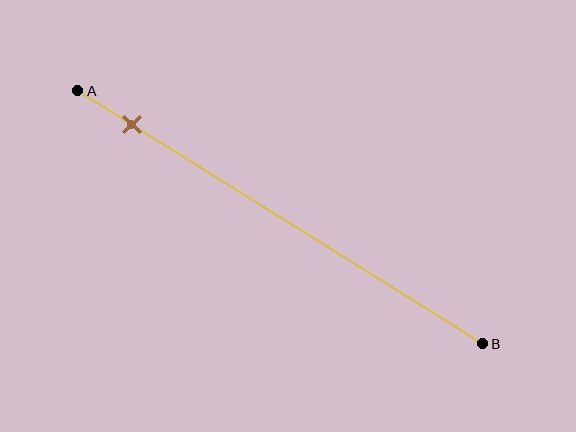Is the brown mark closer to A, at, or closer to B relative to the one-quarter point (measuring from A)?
The brown mark is closer to point A than the one-quarter point of segment AB.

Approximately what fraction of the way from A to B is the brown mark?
The brown mark is approximately 15% of the way from A to B.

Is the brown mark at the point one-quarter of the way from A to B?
No, the mark is at about 15% from A, not at the 25% one-quarter point.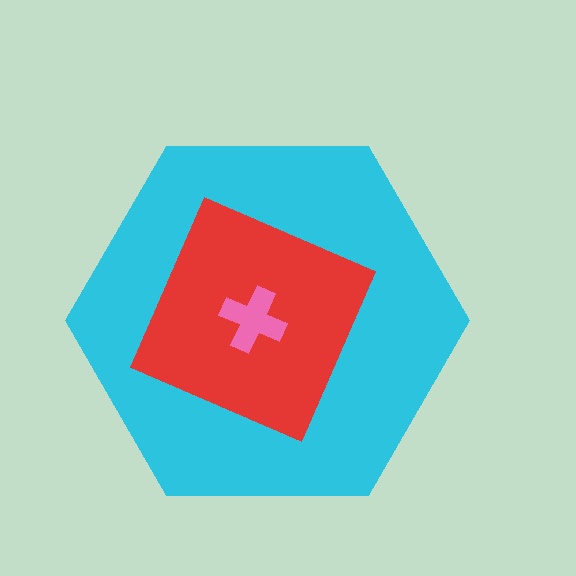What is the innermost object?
The pink cross.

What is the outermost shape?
The cyan hexagon.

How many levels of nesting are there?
3.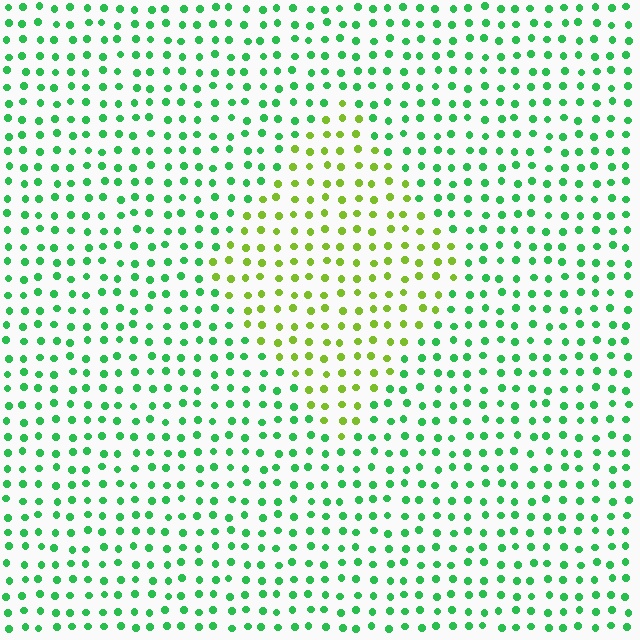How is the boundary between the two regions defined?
The boundary is defined purely by a slight shift in hue (about 48 degrees). Spacing, size, and orientation are identical on both sides.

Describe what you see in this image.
The image is filled with small green elements in a uniform arrangement. A diamond-shaped region is visible where the elements are tinted to a slightly different hue, forming a subtle color boundary.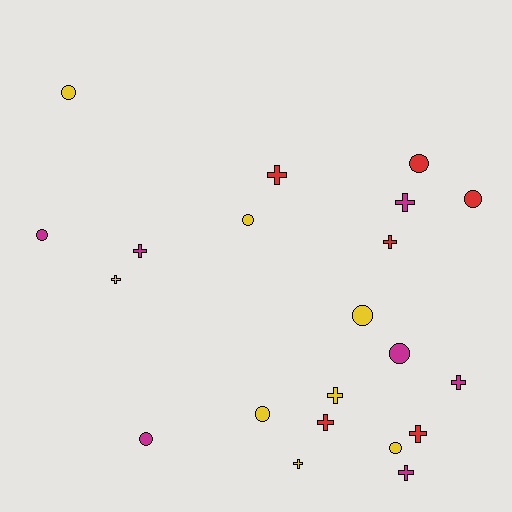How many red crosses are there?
There are 4 red crosses.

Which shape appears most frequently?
Cross, with 11 objects.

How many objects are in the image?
There are 21 objects.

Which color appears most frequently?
Yellow, with 8 objects.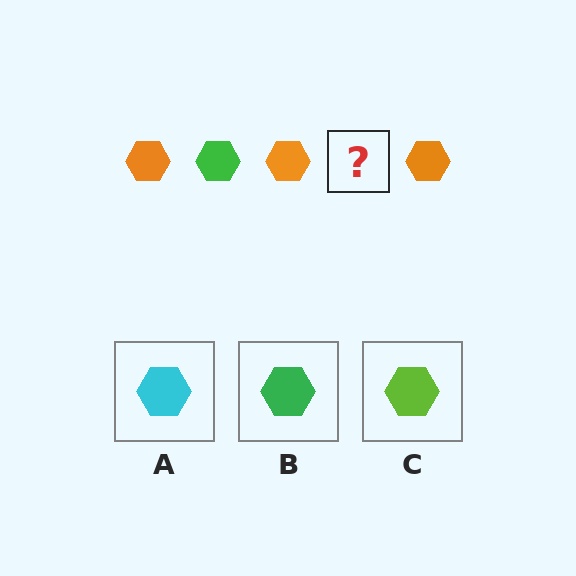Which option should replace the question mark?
Option B.